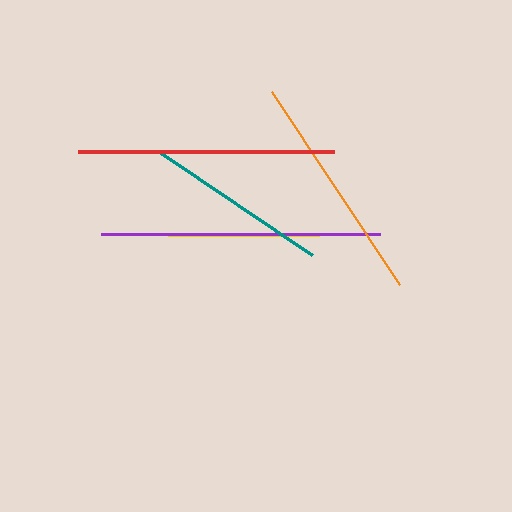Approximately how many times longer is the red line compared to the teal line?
The red line is approximately 1.4 times the length of the teal line.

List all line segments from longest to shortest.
From longest to shortest: purple, red, orange, teal, yellow.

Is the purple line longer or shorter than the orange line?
The purple line is longer than the orange line.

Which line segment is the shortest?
The yellow line is the shortest at approximately 151 pixels.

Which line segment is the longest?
The purple line is the longest at approximately 279 pixels.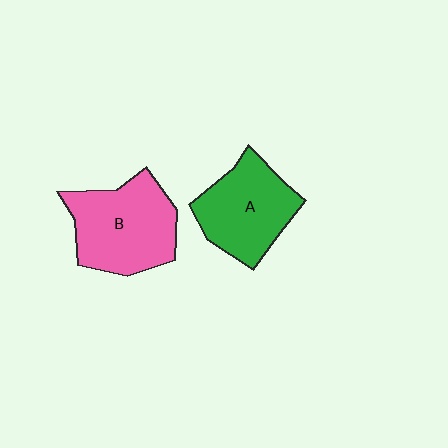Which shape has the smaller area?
Shape A (green).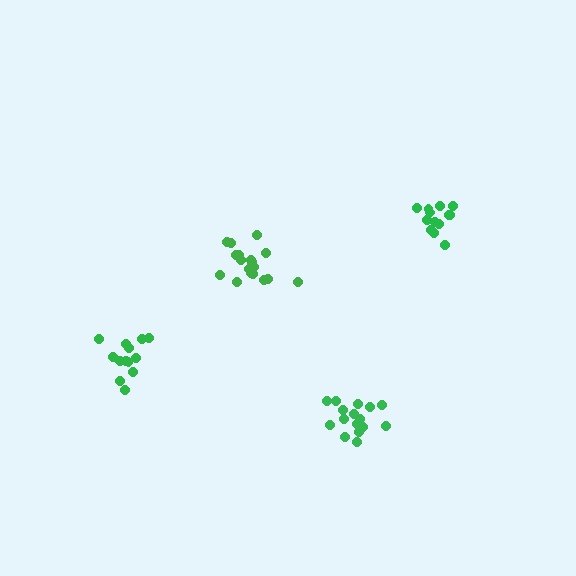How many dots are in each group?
Group 1: 13 dots, Group 2: 13 dots, Group 3: 18 dots, Group 4: 17 dots (61 total).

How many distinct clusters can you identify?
There are 4 distinct clusters.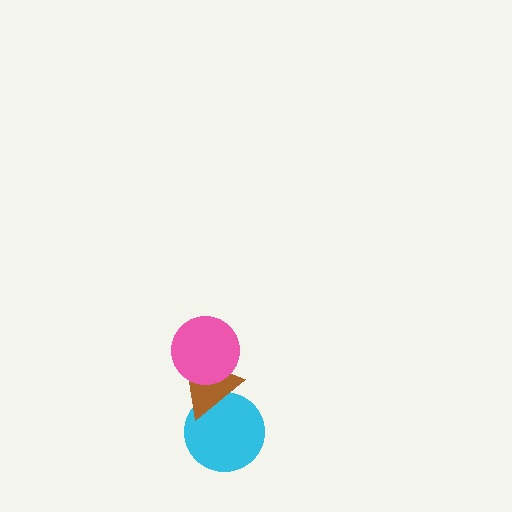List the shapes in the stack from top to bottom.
From top to bottom: the pink circle, the brown triangle, the cyan circle.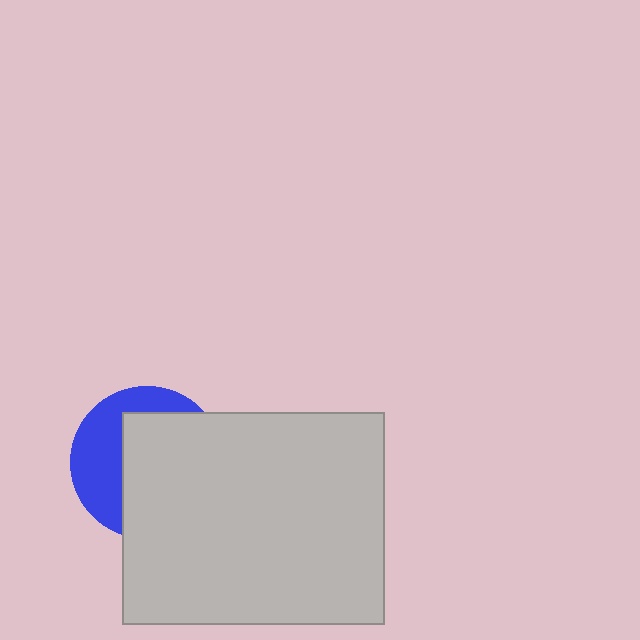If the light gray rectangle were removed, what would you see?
You would see the complete blue circle.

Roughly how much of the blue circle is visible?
A small part of it is visible (roughly 38%).